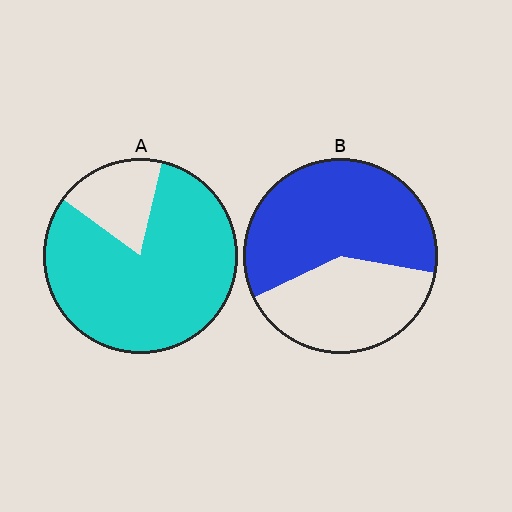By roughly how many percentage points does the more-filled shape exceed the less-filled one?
By roughly 20 percentage points (A over B).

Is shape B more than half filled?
Yes.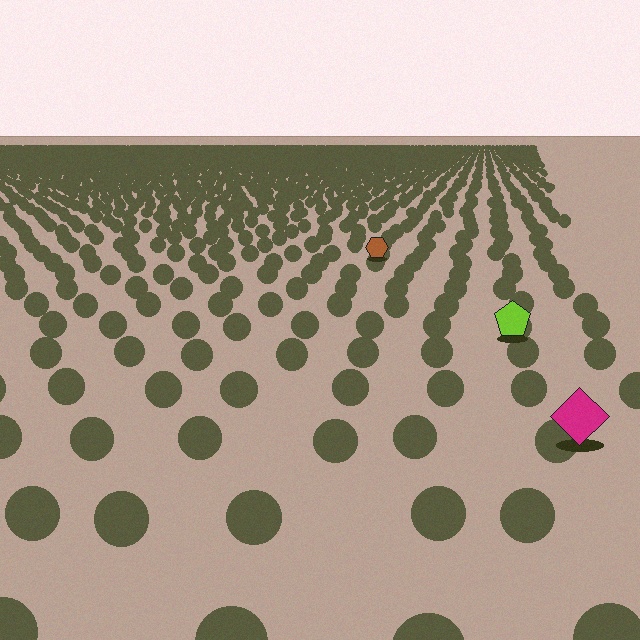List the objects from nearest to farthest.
From nearest to farthest: the magenta diamond, the lime pentagon, the brown hexagon.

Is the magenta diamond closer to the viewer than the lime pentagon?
Yes. The magenta diamond is closer — you can tell from the texture gradient: the ground texture is coarser near it.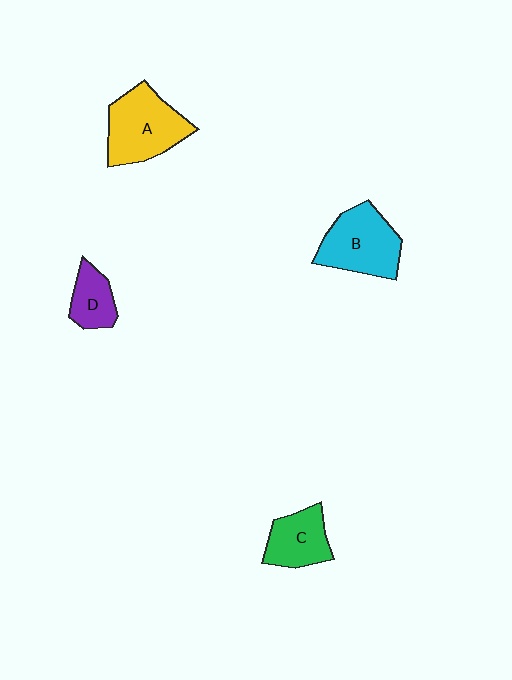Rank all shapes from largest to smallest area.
From largest to smallest: A (yellow), B (cyan), C (green), D (purple).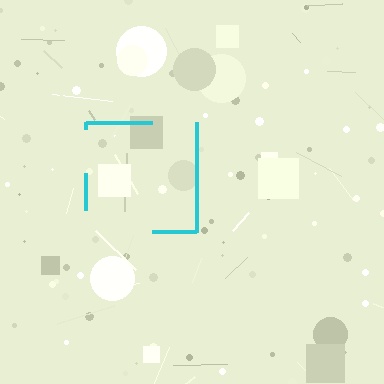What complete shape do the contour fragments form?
The contour fragments form a square.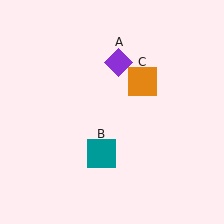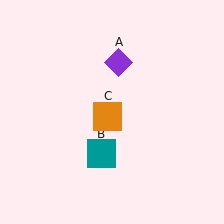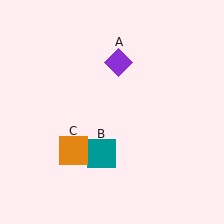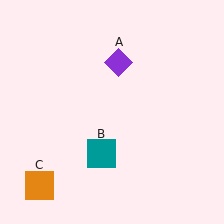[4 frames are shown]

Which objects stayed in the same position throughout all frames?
Purple diamond (object A) and teal square (object B) remained stationary.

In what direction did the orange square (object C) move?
The orange square (object C) moved down and to the left.